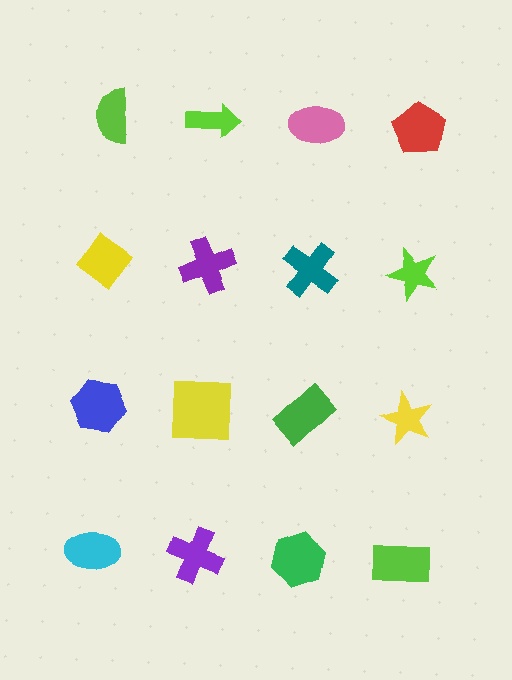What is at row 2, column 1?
A yellow diamond.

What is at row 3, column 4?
A yellow star.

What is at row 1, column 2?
A lime arrow.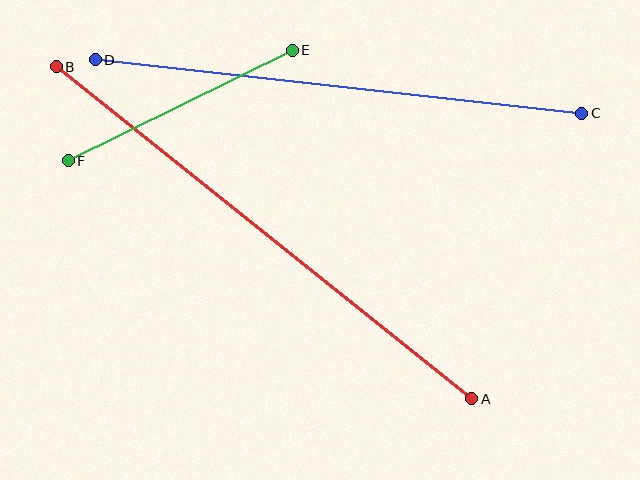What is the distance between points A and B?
The distance is approximately 532 pixels.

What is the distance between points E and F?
The distance is approximately 250 pixels.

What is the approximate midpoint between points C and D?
The midpoint is at approximately (339, 86) pixels.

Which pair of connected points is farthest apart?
Points A and B are farthest apart.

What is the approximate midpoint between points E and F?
The midpoint is at approximately (181, 105) pixels.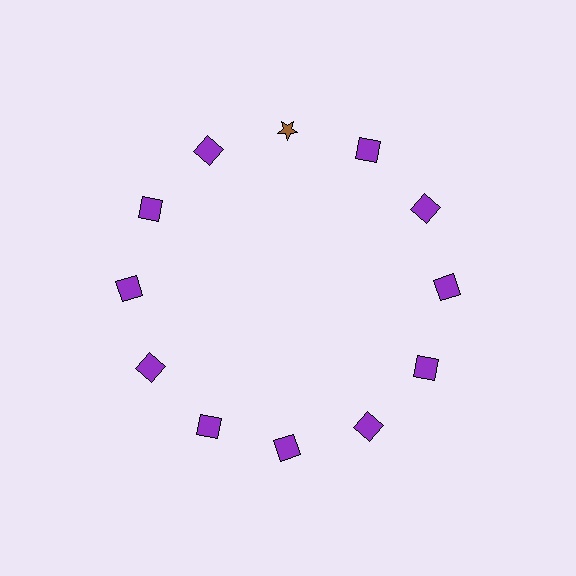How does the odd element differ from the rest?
It differs in both color (brown instead of purple) and shape (star instead of square).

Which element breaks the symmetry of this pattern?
The brown star at roughly the 12 o'clock position breaks the symmetry. All other shapes are purple squares.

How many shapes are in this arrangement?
There are 12 shapes arranged in a ring pattern.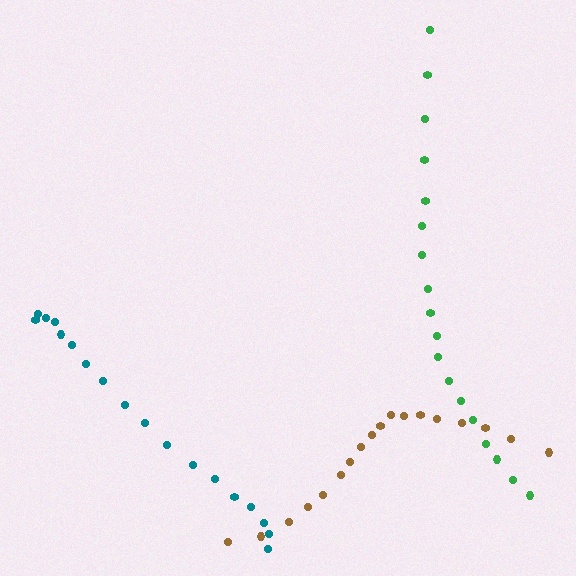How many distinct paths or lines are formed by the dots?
There are 3 distinct paths.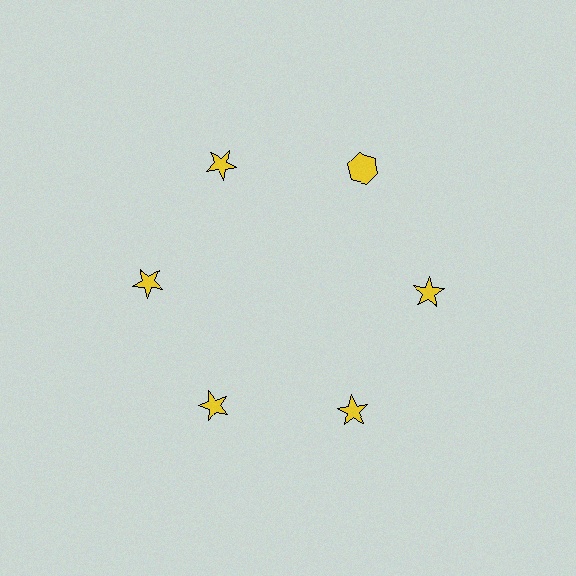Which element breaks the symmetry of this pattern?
The yellow hexagon at roughly the 1 o'clock position breaks the symmetry. All other shapes are yellow stars.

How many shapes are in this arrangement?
There are 6 shapes arranged in a ring pattern.